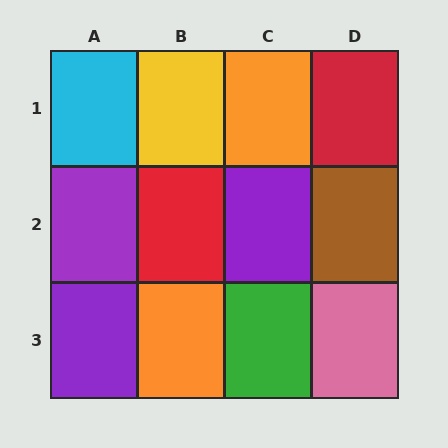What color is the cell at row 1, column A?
Cyan.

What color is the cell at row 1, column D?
Red.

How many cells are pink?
1 cell is pink.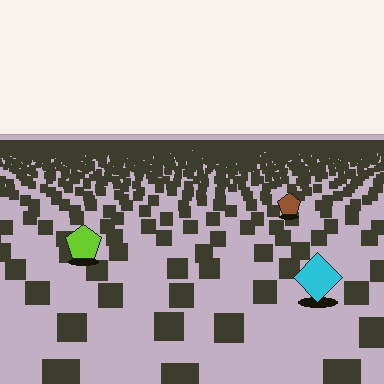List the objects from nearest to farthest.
From nearest to farthest: the cyan diamond, the lime pentagon, the brown pentagon.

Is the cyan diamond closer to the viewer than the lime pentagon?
Yes. The cyan diamond is closer — you can tell from the texture gradient: the ground texture is coarser near it.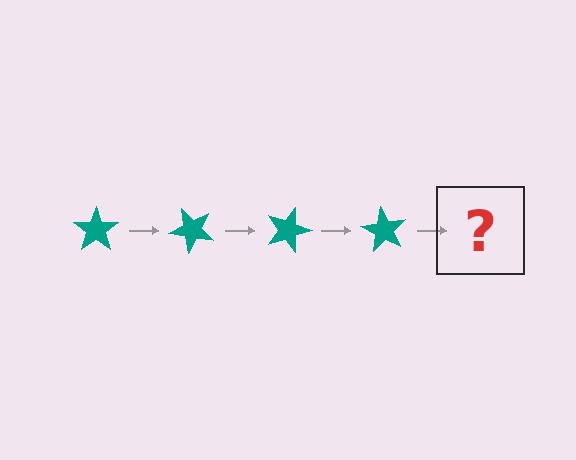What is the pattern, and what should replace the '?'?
The pattern is that the star rotates 45 degrees each step. The '?' should be a teal star rotated 180 degrees.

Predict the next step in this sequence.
The next step is a teal star rotated 180 degrees.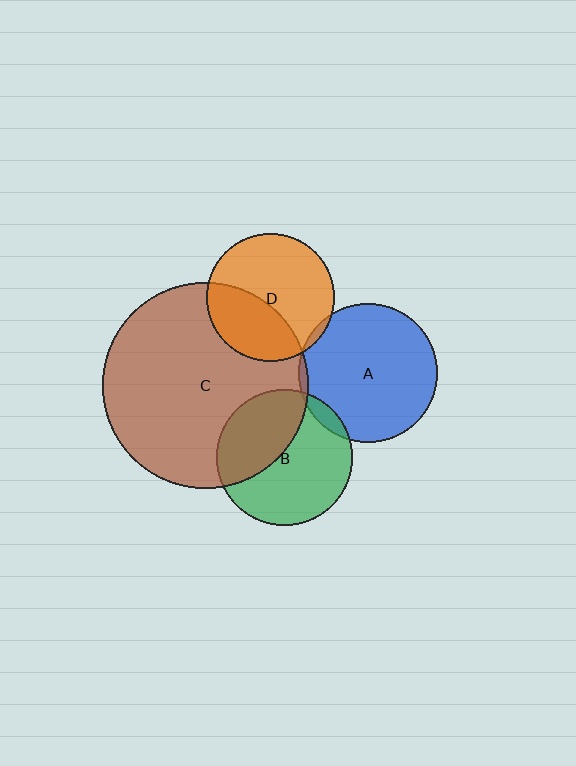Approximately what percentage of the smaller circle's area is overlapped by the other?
Approximately 5%.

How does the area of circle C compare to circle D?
Approximately 2.6 times.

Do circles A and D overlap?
Yes.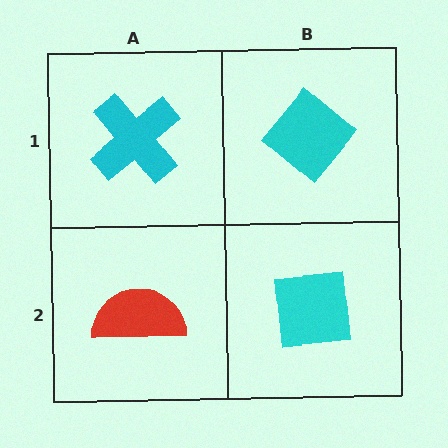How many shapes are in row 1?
2 shapes.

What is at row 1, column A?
A cyan cross.